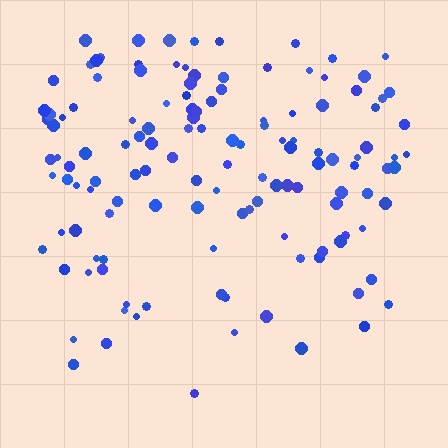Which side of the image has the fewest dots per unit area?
The bottom.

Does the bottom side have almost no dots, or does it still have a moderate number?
Still a moderate number, just noticeably fewer than the top.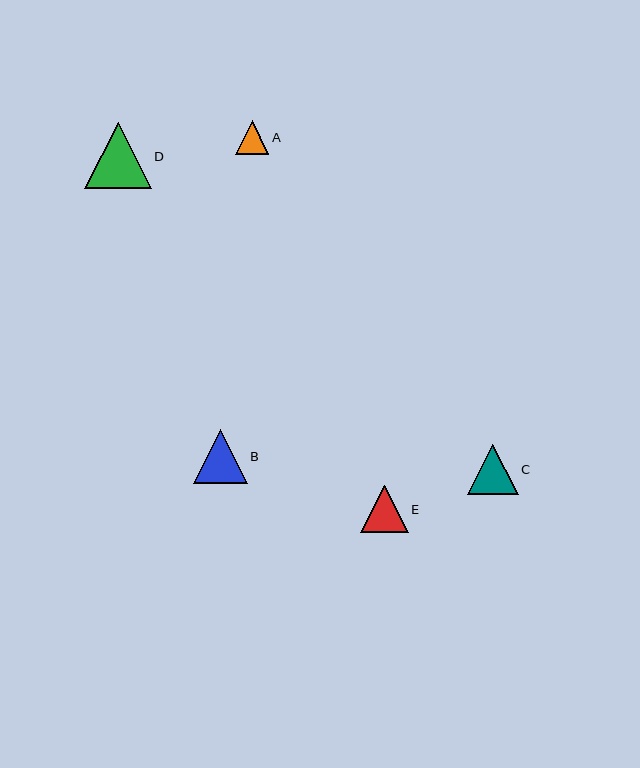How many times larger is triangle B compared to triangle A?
Triangle B is approximately 1.6 times the size of triangle A.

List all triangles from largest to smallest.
From largest to smallest: D, B, C, E, A.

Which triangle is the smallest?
Triangle A is the smallest with a size of approximately 34 pixels.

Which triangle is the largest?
Triangle D is the largest with a size of approximately 67 pixels.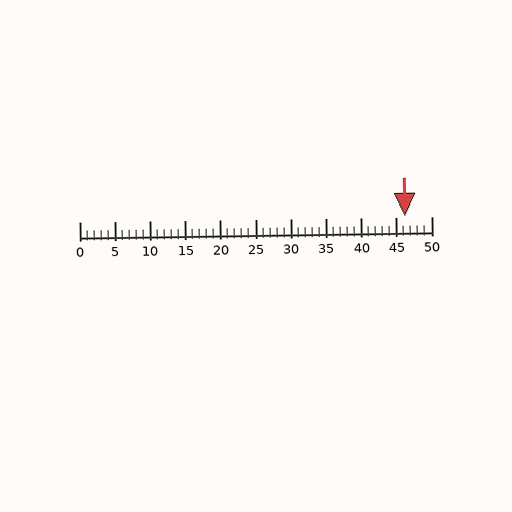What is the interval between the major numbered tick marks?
The major tick marks are spaced 5 units apart.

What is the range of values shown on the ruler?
The ruler shows values from 0 to 50.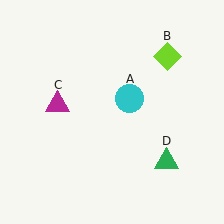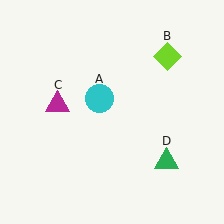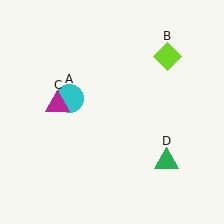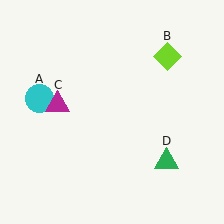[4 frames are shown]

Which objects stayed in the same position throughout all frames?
Lime diamond (object B) and magenta triangle (object C) and green triangle (object D) remained stationary.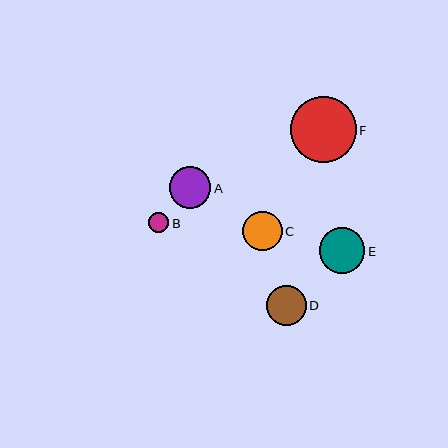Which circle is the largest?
Circle F is the largest with a size of approximately 66 pixels.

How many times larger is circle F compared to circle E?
Circle F is approximately 1.5 times the size of circle E.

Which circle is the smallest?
Circle B is the smallest with a size of approximately 20 pixels.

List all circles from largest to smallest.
From largest to smallest: F, E, A, C, D, B.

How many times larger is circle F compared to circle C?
Circle F is approximately 1.7 times the size of circle C.